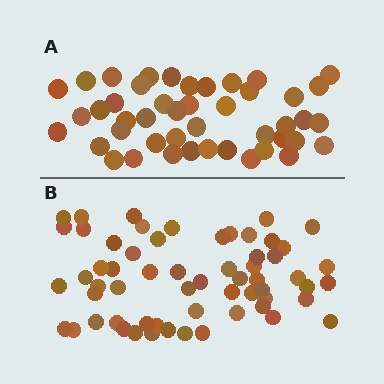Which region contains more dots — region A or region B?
Region B (the bottom region) has more dots.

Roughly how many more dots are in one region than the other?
Region B has approximately 15 more dots than region A.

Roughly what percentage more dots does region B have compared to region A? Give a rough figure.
About 35% more.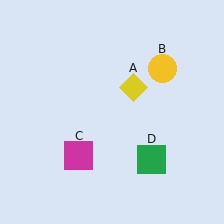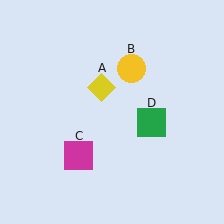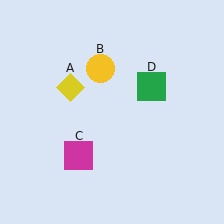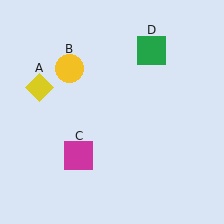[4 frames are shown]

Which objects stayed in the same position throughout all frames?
Magenta square (object C) remained stationary.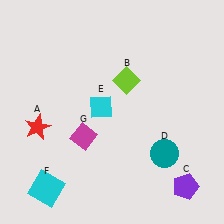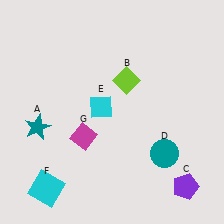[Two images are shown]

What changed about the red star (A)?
In Image 1, A is red. In Image 2, it changed to teal.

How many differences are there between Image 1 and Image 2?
There is 1 difference between the two images.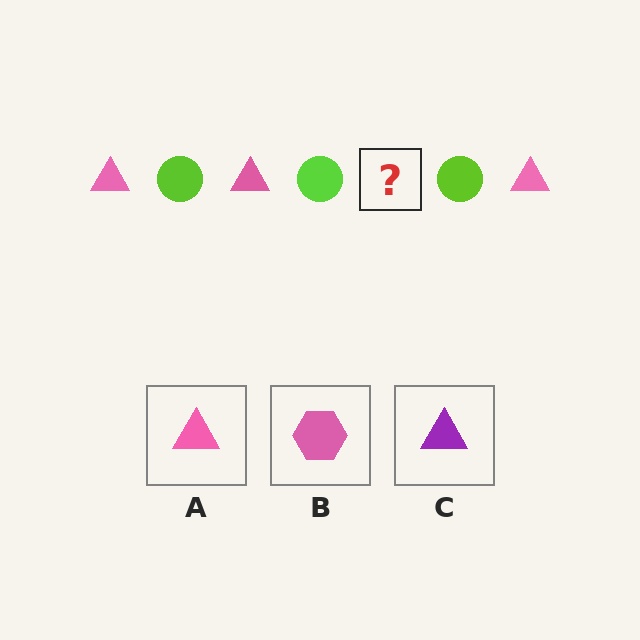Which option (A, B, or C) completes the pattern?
A.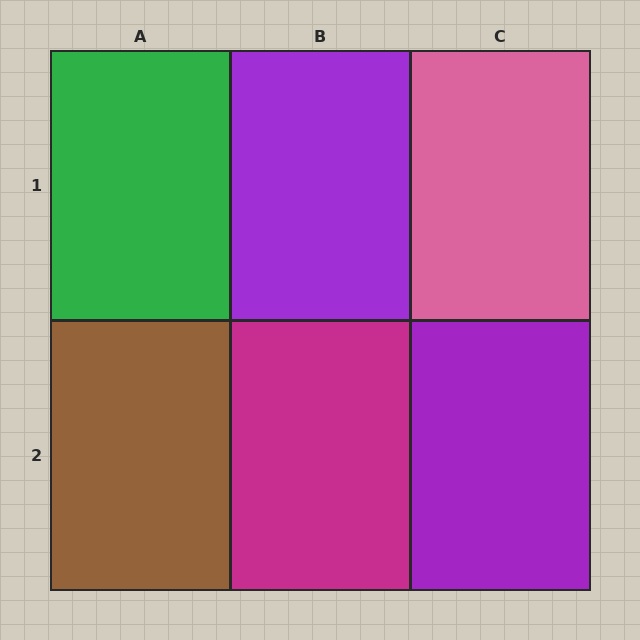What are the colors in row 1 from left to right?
Green, purple, pink.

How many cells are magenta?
1 cell is magenta.